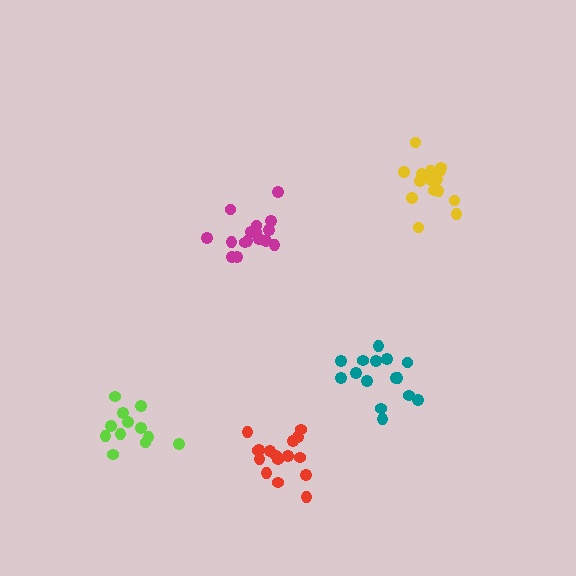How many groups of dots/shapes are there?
There are 5 groups.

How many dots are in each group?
Group 1: 12 dots, Group 2: 15 dots, Group 3: 16 dots, Group 4: 16 dots, Group 5: 16 dots (75 total).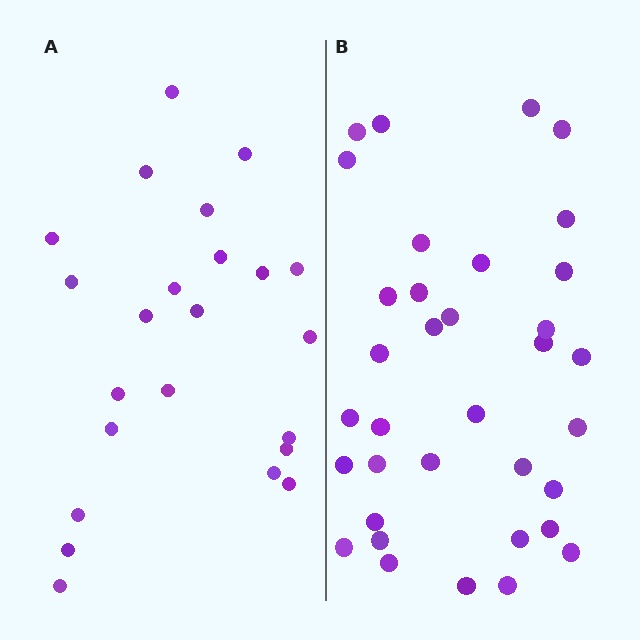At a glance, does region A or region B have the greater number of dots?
Region B (the right region) has more dots.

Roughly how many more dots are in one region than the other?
Region B has roughly 12 or so more dots than region A.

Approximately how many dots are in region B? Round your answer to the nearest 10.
About 40 dots. (The exact count is 35, which rounds to 40.)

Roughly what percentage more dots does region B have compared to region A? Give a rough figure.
About 50% more.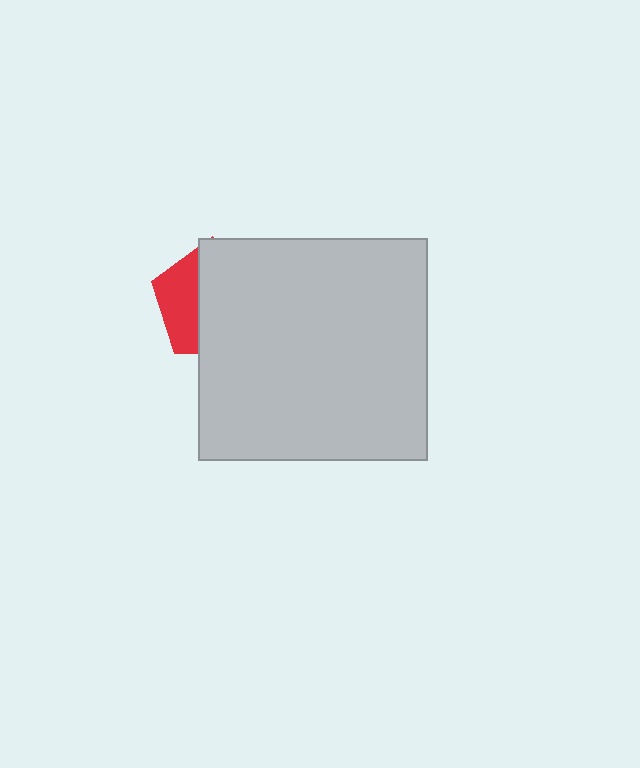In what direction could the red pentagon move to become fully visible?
The red pentagon could move left. That would shift it out from behind the light gray rectangle entirely.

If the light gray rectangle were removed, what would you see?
You would see the complete red pentagon.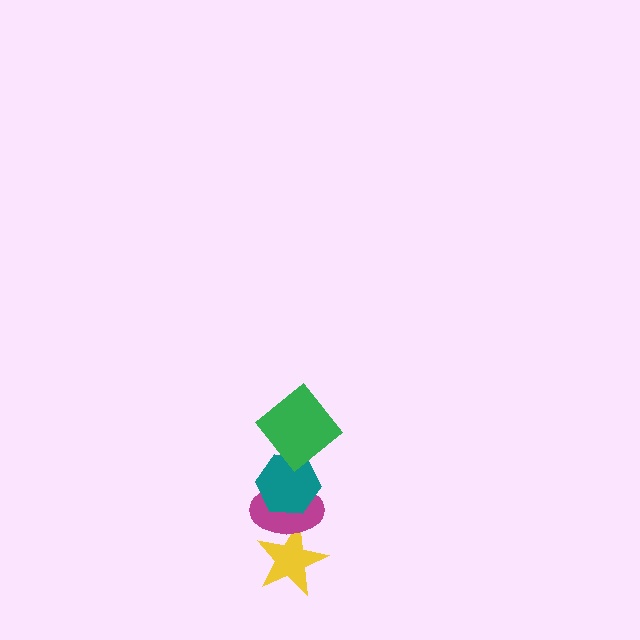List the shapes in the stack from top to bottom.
From top to bottom: the green diamond, the teal hexagon, the magenta ellipse, the yellow star.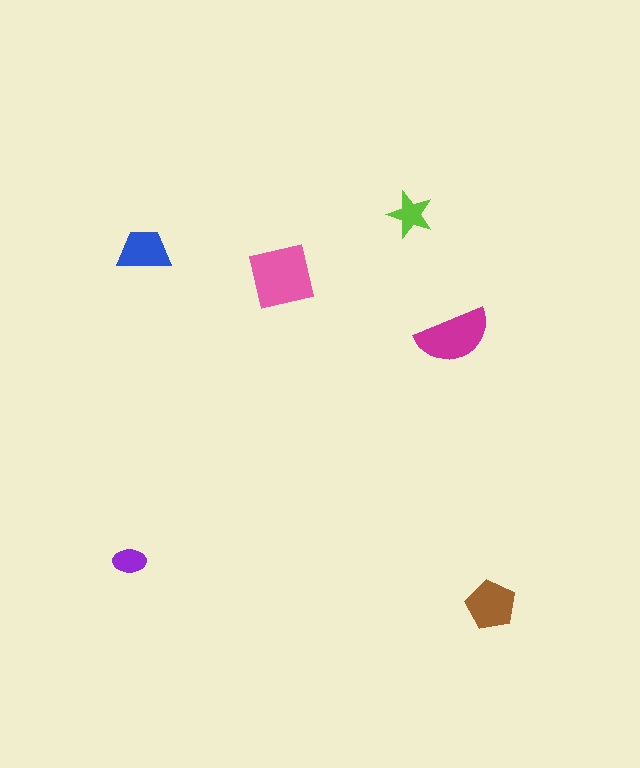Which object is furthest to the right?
The brown pentagon is rightmost.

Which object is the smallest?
The purple ellipse.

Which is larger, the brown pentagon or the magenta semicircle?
The magenta semicircle.